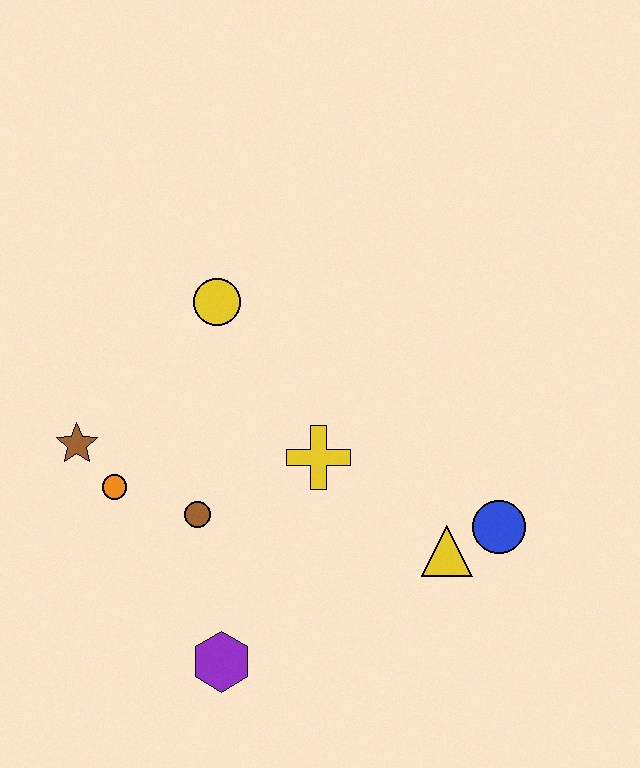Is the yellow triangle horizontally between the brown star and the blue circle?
Yes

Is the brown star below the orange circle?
No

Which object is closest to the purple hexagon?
The brown circle is closest to the purple hexagon.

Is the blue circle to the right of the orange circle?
Yes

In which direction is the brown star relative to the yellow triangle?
The brown star is to the left of the yellow triangle.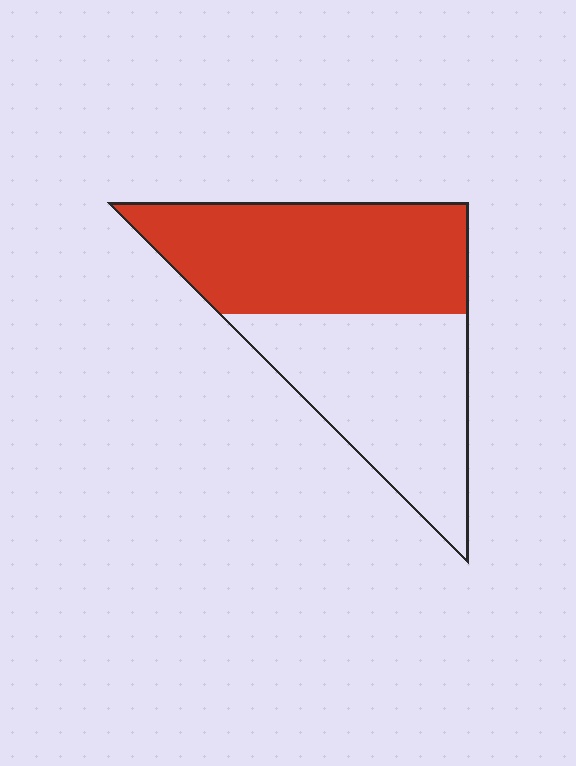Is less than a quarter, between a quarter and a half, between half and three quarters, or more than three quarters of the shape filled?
Between half and three quarters.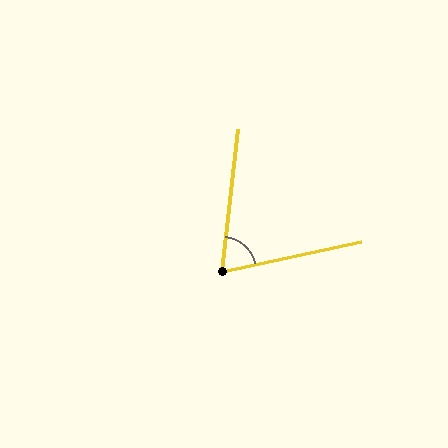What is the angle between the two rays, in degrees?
Approximately 72 degrees.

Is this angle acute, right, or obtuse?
It is acute.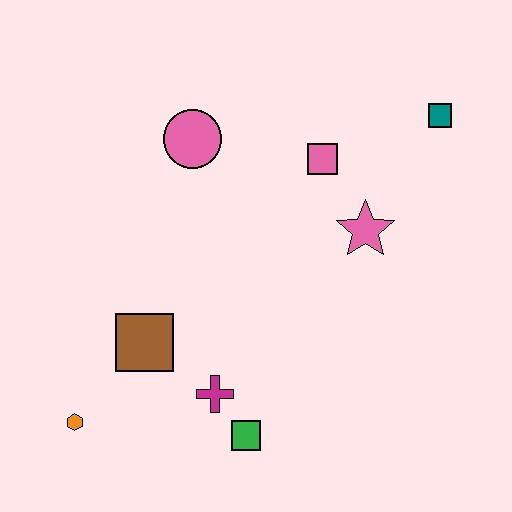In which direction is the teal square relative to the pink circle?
The teal square is to the right of the pink circle.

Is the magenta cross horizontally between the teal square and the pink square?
No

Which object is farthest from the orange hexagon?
The teal square is farthest from the orange hexagon.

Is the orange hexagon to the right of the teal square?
No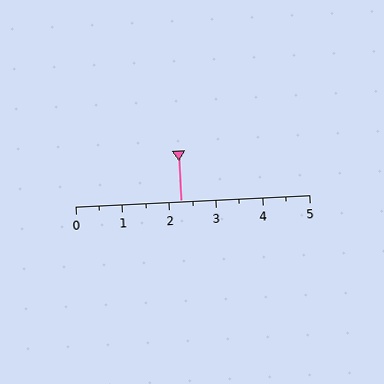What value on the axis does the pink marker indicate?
The marker indicates approximately 2.2.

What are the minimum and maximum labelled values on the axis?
The axis runs from 0 to 5.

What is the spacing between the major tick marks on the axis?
The major ticks are spaced 1 apart.